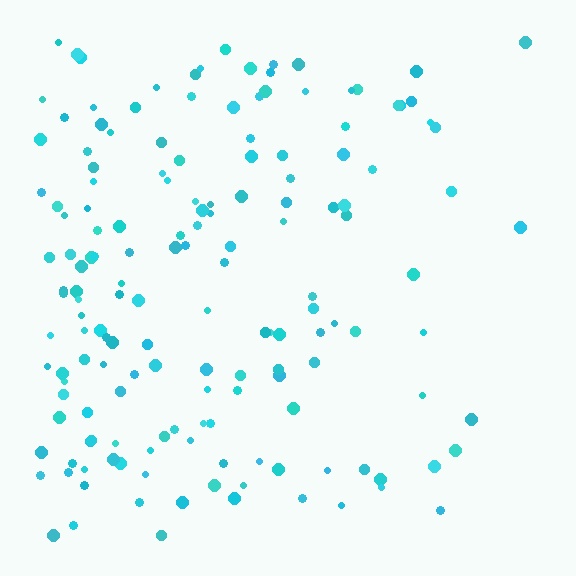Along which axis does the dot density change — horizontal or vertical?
Horizontal.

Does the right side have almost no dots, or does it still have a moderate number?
Still a moderate number, just noticeably fewer than the left.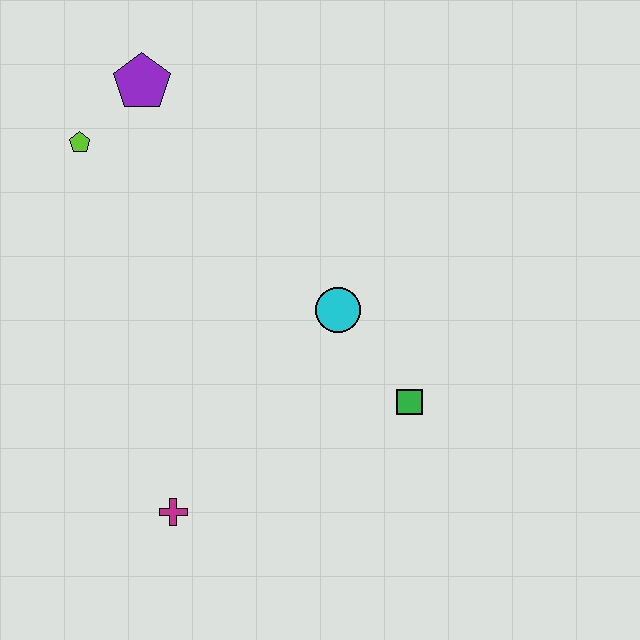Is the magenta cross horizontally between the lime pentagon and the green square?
Yes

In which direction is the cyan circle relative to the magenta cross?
The cyan circle is above the magenta cross.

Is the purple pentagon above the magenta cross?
Yes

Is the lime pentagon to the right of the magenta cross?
No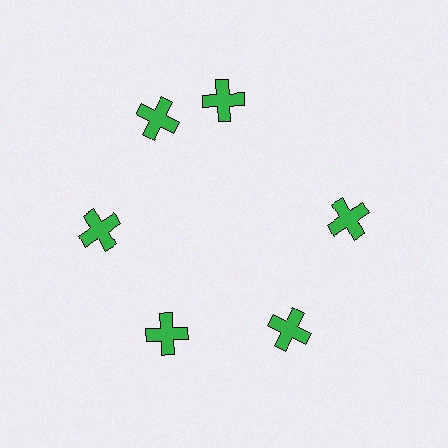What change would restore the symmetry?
The symmetry would be restored by rotating it back into even spacing with its neighbors so that all 6 crosses sit at equal angles and equal distance from the center.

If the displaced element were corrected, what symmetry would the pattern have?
It would have 6-fold rotational symmetry — the pattern would map onto itself every 60 degrees.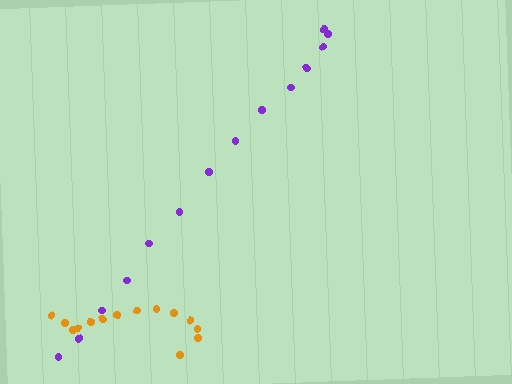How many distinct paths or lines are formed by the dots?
There are 2 distinct paths.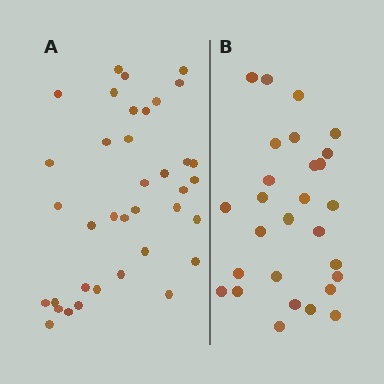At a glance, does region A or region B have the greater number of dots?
Region A (the left region) has more dots.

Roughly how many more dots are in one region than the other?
Region A has roughly 8 or so more dots than region B.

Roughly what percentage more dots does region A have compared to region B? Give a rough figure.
About 30% more.